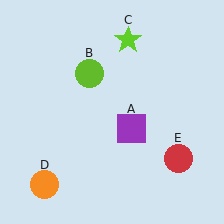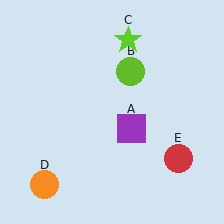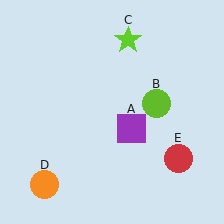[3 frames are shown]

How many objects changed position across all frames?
1 object changed position: lime circle (object B).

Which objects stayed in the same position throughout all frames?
Purple square (object A) and lime star (object C) and orange circle (object D) and red circle (object E) remained stationary.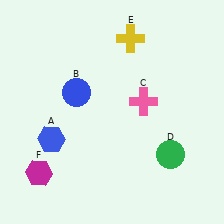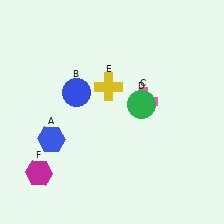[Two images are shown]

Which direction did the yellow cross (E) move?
The yellow cross (E) moved down.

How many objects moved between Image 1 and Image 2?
2 objects moved between the two images.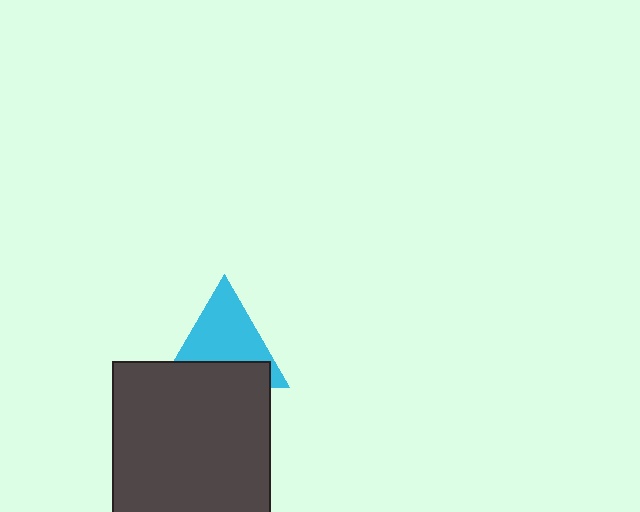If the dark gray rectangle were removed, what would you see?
You would see the complete cyan triangle.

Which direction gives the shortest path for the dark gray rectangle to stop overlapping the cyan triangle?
Moving down gives the shortest separation.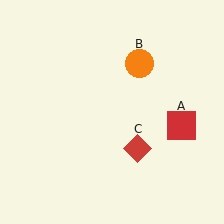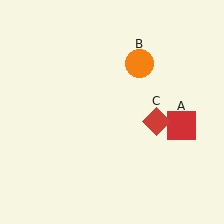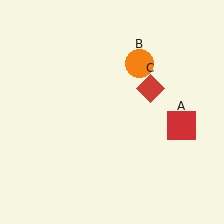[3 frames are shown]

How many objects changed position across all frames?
1 object changed position: red diamond (object C).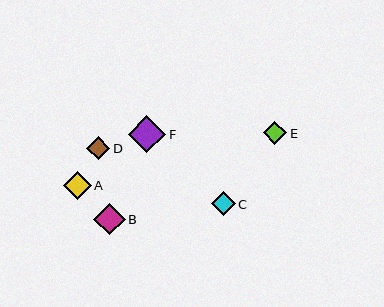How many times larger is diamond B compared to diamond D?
Diamond B is approximately 1.4 times the size of diamond D.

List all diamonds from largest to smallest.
From largest to smallest: F, B, A, C, E, D.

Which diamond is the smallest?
Diamond D is the smallest with a size of approximately 23 pixels.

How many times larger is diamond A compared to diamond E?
Diamond A is approximately 1.2 times the size of diamond E.